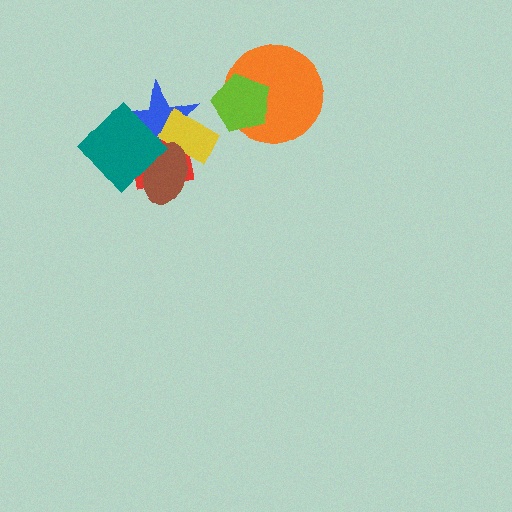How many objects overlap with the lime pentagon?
1 object overlaps with the lime pentagon.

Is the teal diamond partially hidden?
No, no other shape covers it.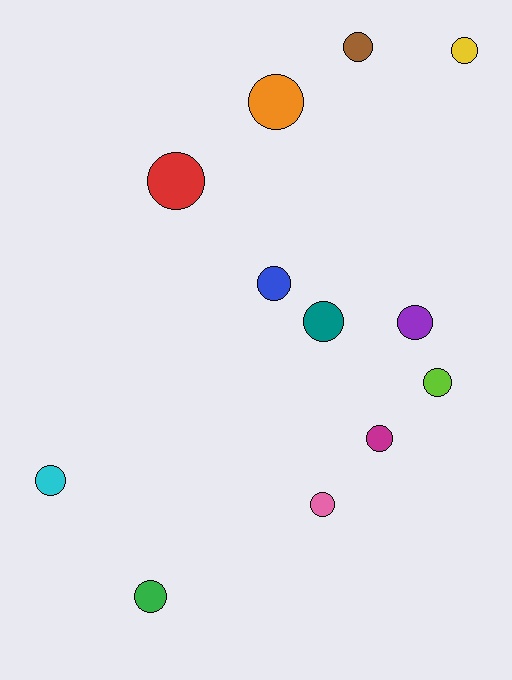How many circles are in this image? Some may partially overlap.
There are 12 circles.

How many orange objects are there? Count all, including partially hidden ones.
There is 1 orange object.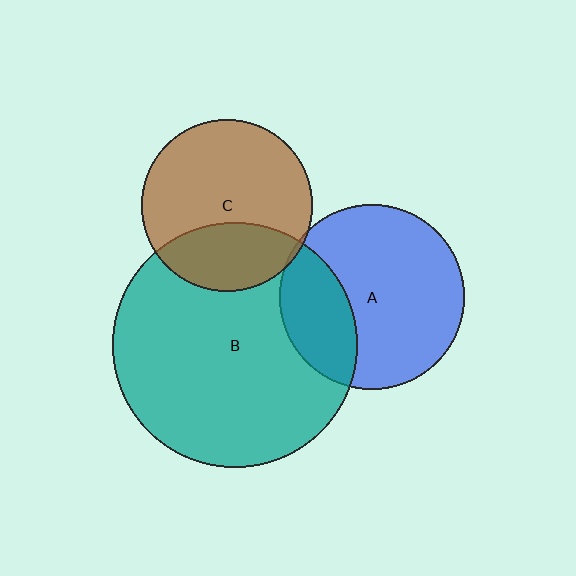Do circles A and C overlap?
Yes.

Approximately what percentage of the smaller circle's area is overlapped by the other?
Approximately 5%.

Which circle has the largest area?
Circle B (teal).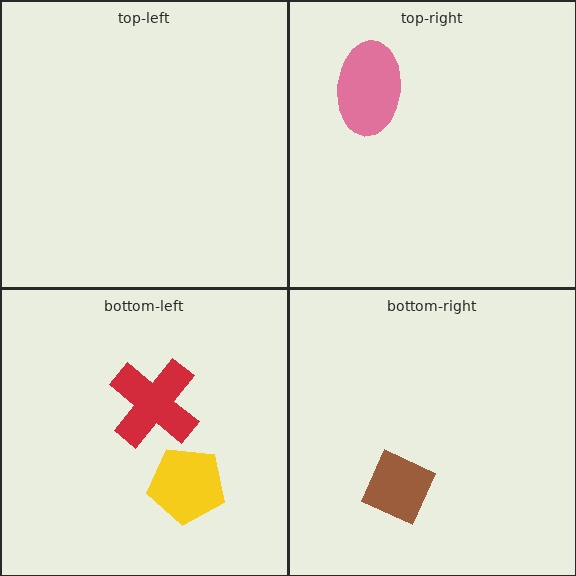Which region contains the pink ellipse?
The top-right region.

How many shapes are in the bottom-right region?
1.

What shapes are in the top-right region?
The pink ellipse.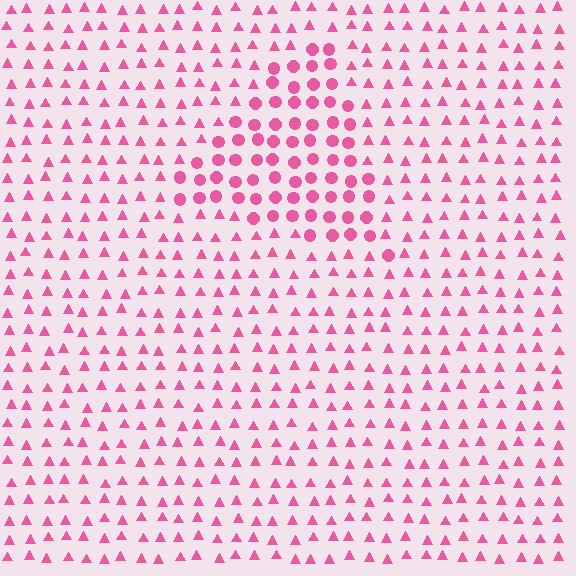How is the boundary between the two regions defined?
The boundary is defined by a change in element shape: circles inside vs. triangles outside. All elements share the same color and spacing.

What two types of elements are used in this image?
The image uses circles inside the triangle region and triangles outside it.